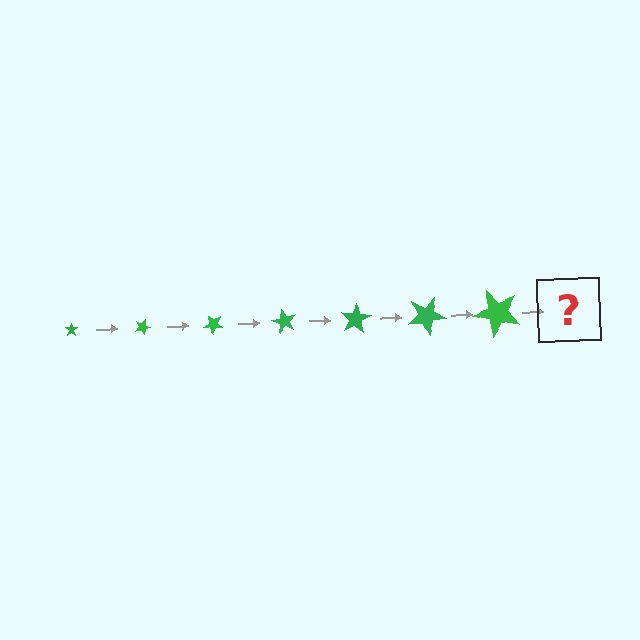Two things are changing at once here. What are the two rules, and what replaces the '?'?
The two rules are that the star grows larger each step and it rotates 20 degrees each step. The '?' should be a star, larger than the previous one and rotated 140 degrees from the start.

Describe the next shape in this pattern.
It should be a star, larger than the previous one and rotated 140 degrees from the start.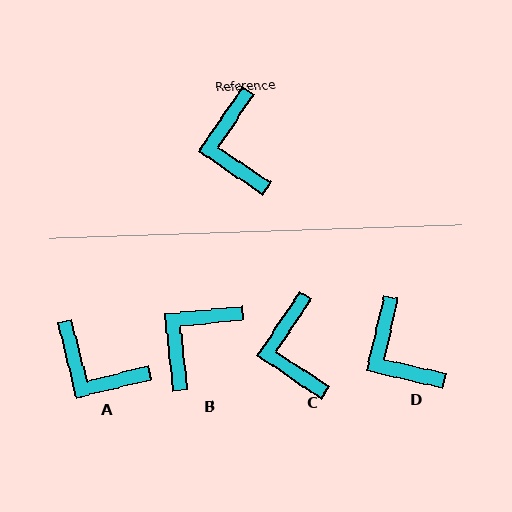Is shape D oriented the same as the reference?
No, it is off by about 21 degrees.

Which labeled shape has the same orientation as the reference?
C.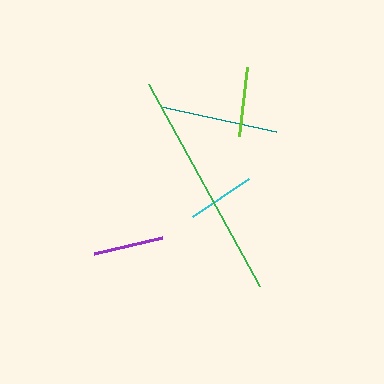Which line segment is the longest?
The green line is the longest at approximately 230 pixels.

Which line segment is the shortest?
The cyan line is the shortest at approximately 68 pixels.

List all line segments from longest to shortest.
From longest to shortest: green, teal, lime, purple, cyan.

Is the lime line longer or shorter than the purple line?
The lime line is longer than the purple line.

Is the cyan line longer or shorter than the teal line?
The teal line is longer than the cyan line.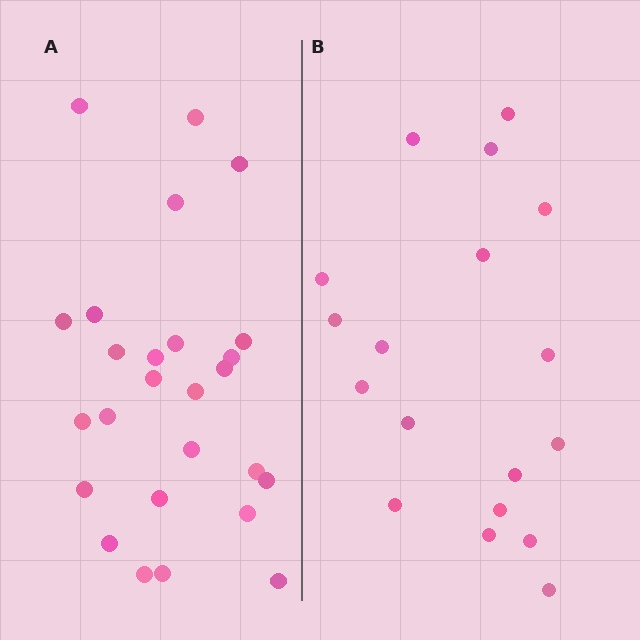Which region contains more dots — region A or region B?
Region A (the left region) has more dots.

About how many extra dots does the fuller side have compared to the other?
Region A has roughly 8 or so more dots than region B.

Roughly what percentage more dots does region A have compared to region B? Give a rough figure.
About 45% more.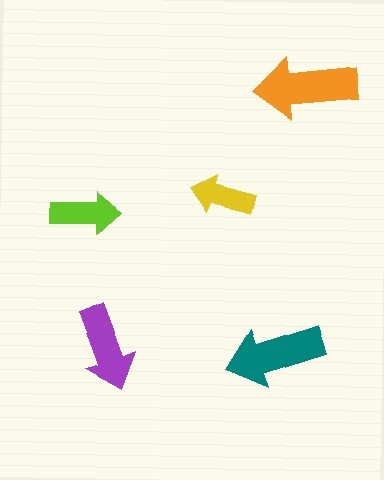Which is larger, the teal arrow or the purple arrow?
The teal one.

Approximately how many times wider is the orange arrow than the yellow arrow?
About 1.5 times wider.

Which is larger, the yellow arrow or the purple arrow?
The purple one.